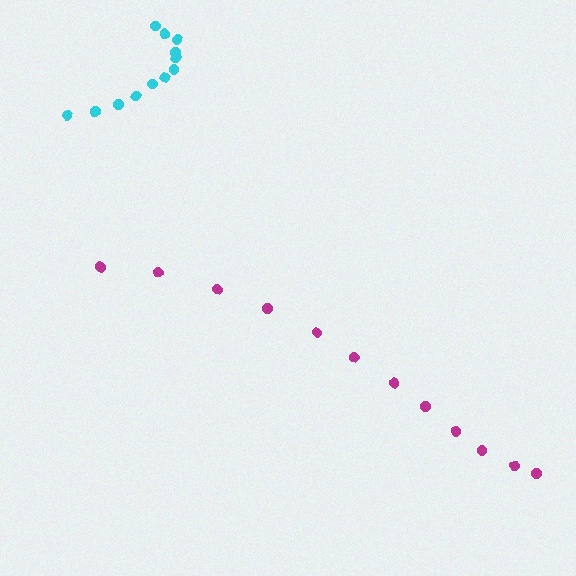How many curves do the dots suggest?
There are 2 distinct paths.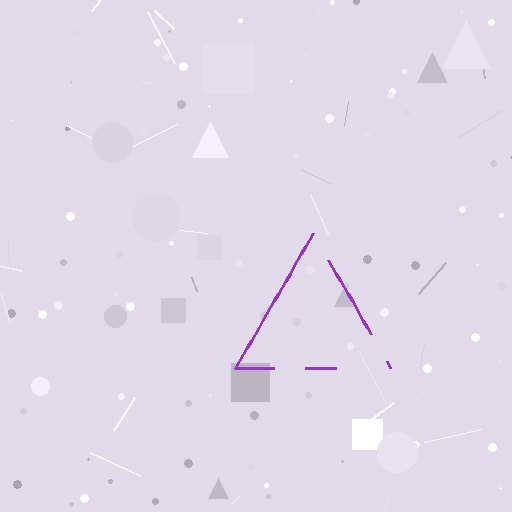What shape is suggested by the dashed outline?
The dashed outline suggests a triangle.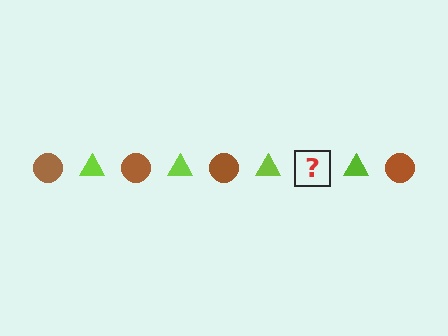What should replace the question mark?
The question mark should be replaced with a brown circle.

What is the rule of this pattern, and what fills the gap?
The rule is that the pattern alternates between brown circle and lime triangle. The gap should be filled with a brown circle.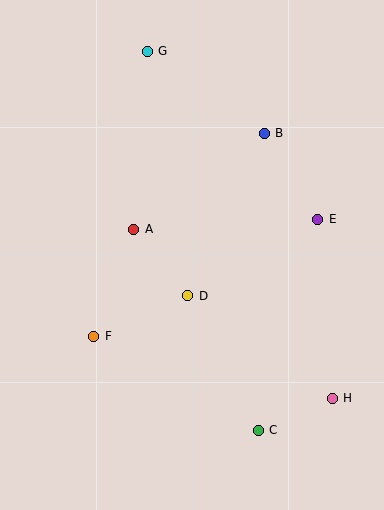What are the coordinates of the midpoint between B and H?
The midpoint between B and H is at (298, 266).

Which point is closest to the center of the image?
Point D at (188, 296) is closest to the center.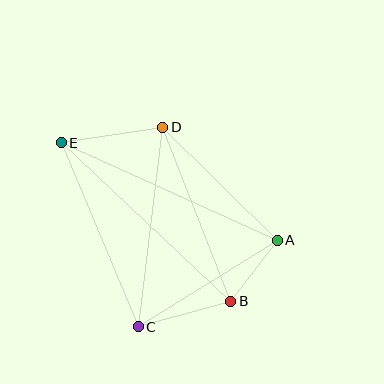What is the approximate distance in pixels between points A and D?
The distance between A and D is approximately 161 pixels.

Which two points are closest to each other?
Points A and B are closest to each other.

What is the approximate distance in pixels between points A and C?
The distance between A and C is approximately 164 pixels.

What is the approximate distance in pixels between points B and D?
The distance between B and D is approximately 187 pixels.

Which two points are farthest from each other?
Points A and E are farthest from each other.